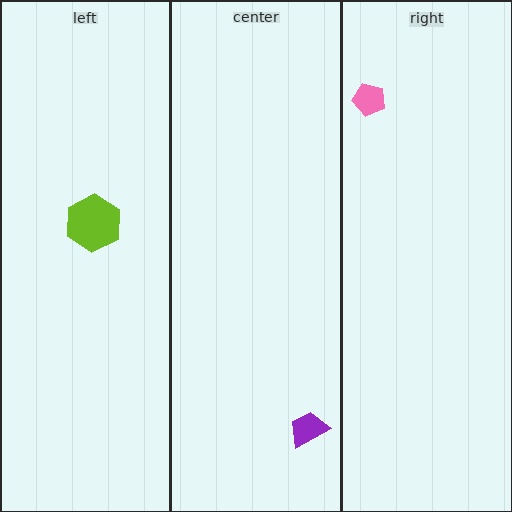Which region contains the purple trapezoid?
The center region.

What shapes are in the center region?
The purple trapezoid.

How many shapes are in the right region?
1.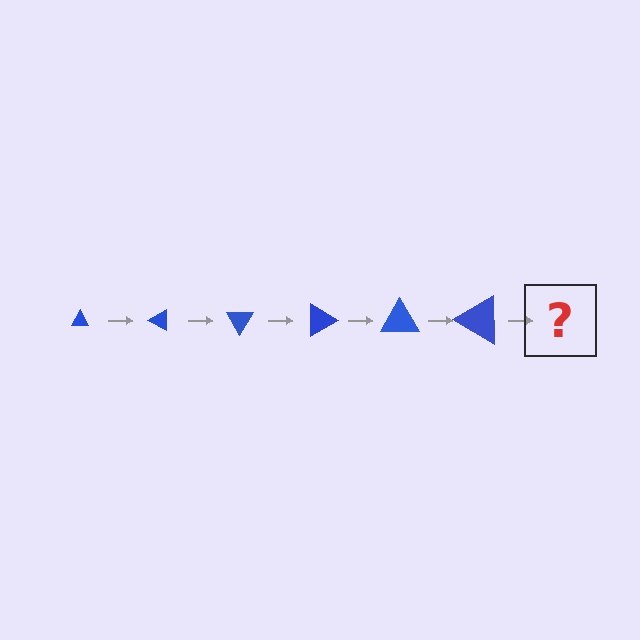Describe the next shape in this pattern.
It should be a triangle, larger than the previous one and rotated 180 degrees from the start.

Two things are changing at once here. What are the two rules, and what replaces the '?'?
The two rules are that the triangle grows larger each step and it rotates 30 degrees each step. The '?' should be a triangle, larger than the previous one and rotated 180 degrees from the start.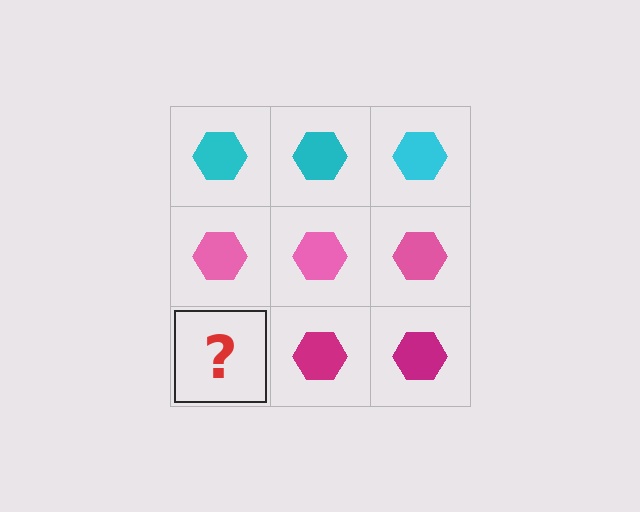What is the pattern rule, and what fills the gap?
The rule is that each row has a consistent color. The gap should be filled with a magenta hexagon.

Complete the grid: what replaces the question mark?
The question mark should be replaced with a magenta hexagon.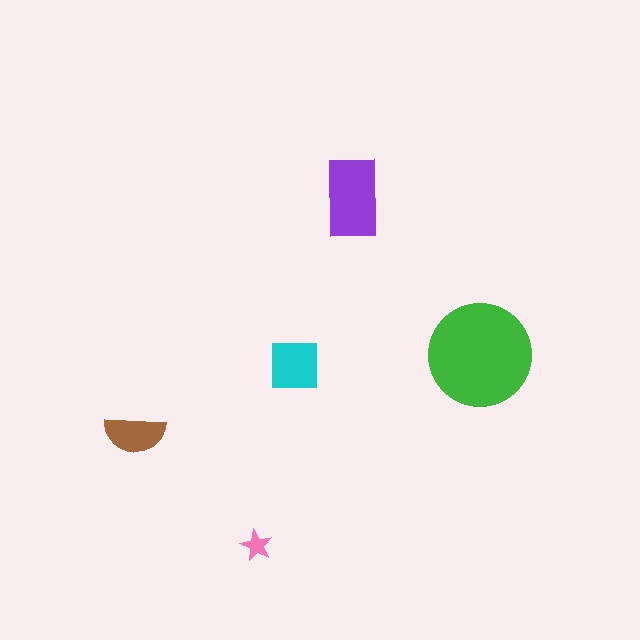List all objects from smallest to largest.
The pink star, the brown semicircle, the cyan square, the purple rectangle, the green circle.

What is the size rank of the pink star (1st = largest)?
5th.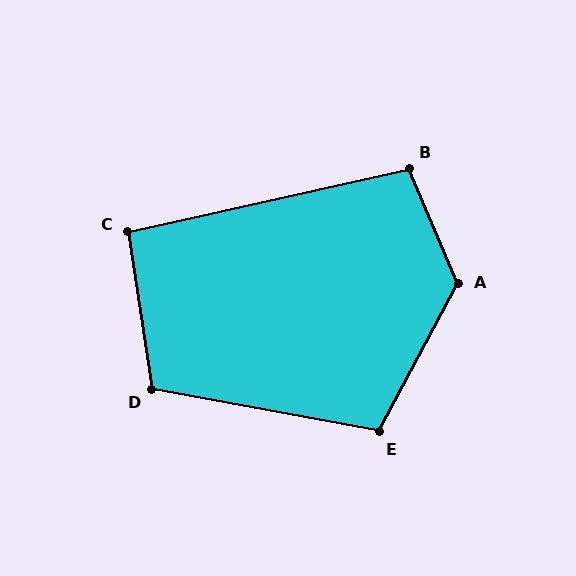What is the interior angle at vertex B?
Approximately 100 degrees (obtuse).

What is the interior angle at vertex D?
Approximately 109 degrees (obtuse).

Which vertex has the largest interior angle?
A, at approximately 129 degrees.